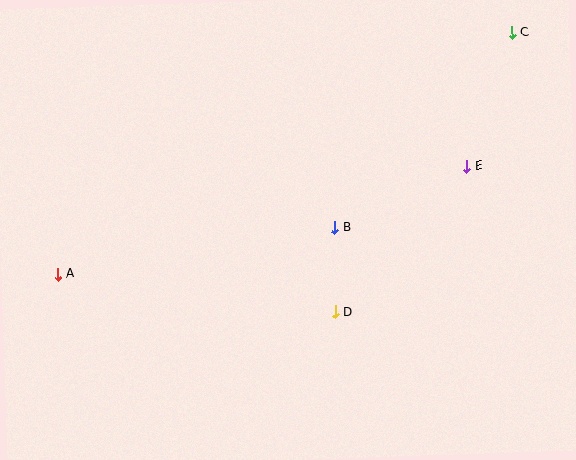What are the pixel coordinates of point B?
Point B is at (335, 228).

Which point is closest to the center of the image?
Point B at (335, 228) is closest to the center.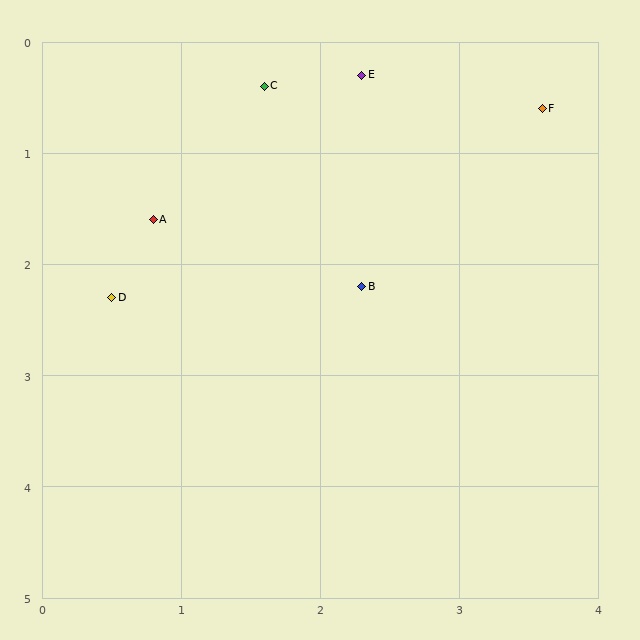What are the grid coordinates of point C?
Point C is at approximately (1.6, 0.4).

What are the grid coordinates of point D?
Point D is at approximately (0.5, 2.3).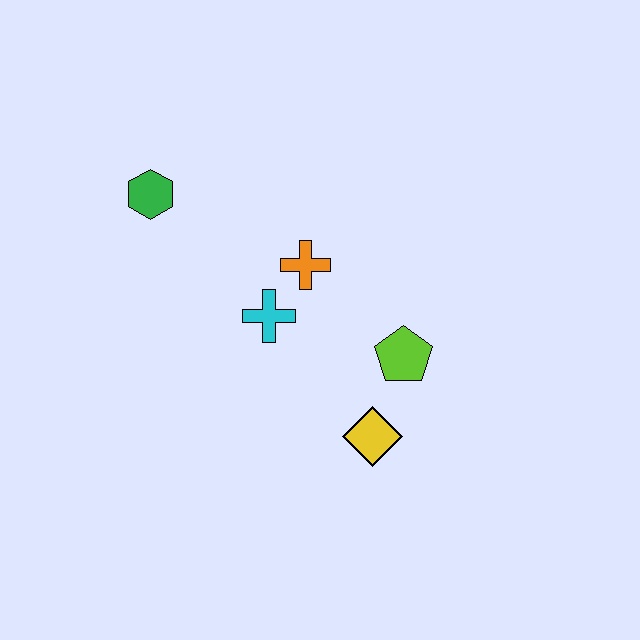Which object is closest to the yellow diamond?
The lime pentagon is closest to the yellow diamond.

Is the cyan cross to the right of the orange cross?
No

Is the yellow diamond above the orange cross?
No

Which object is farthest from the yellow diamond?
The green hexagon is farthest from the yellow diamond.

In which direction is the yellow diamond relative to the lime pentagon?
The yellow diamond is below the lime pentagon.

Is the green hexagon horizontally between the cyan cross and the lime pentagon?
No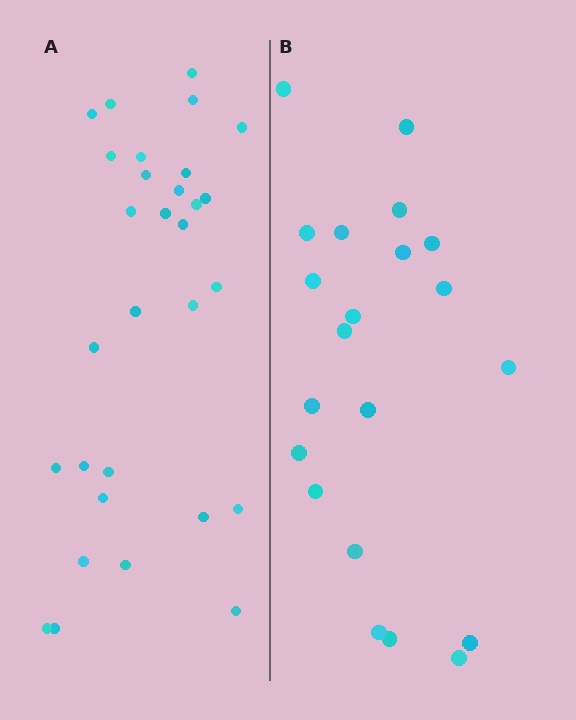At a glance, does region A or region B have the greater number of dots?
Region A (the left region) has more dots.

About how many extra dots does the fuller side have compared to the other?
Region A has roughly 8 or so more dots than region B.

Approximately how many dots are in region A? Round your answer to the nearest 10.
About 30 dots.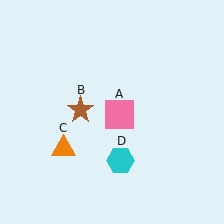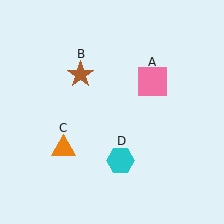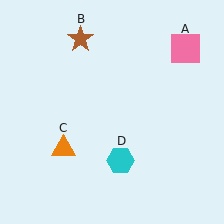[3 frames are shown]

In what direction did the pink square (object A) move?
The pink square (object A) moved up and to the right.